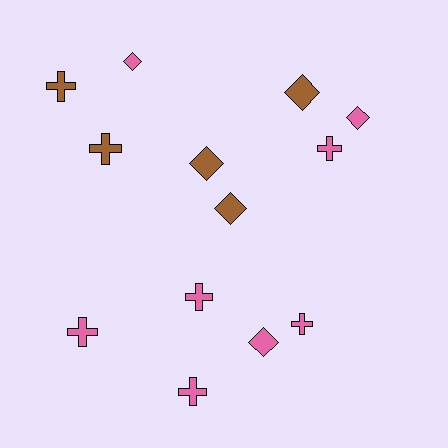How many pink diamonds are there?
There are 3 pink diamonds.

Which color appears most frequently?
Pink, with 8 objects.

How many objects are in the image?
There are 13 objects.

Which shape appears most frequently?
Cross, with 7 objects.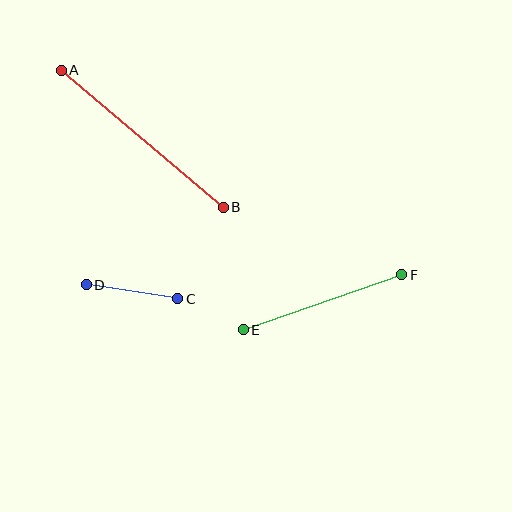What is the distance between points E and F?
The distance is approximately 168 pixels.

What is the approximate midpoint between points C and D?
The midpoint is at approximately (132, 292) pixels.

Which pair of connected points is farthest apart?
Points A and B are farthest apart.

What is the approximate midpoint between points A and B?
The midpoint is at approximately (142, 139) pixels.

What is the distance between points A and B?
The distance is approximately 212 pixels.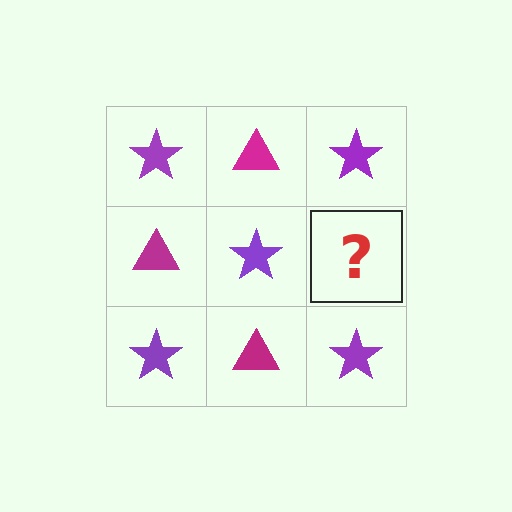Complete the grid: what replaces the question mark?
The question mark should be replaced with a magenta triangle.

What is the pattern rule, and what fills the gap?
The rule is that it alternates purple star and magenta triangle in a checkerboard pattern. The gap should be filled with a magenta triangle.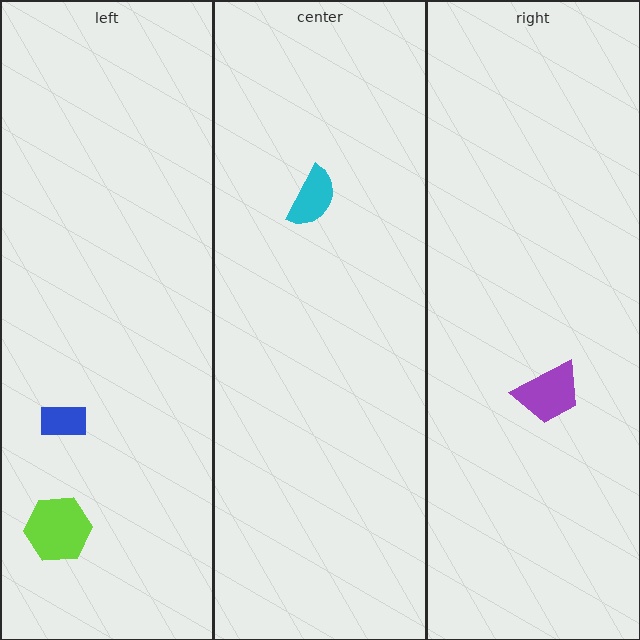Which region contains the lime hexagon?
The left region.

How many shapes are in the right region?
1.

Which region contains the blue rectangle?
The left region.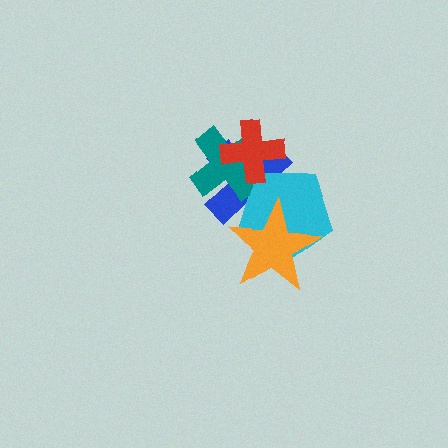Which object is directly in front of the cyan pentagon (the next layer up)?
The red cross is directly in front of the cyan pentagon.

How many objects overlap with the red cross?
3 objects overlap with the red cross.